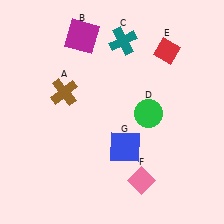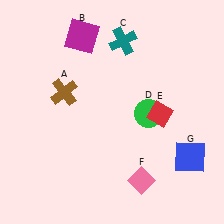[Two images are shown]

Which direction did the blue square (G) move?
The blue square (G) moved right.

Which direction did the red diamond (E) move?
The red diamond (E) moved down.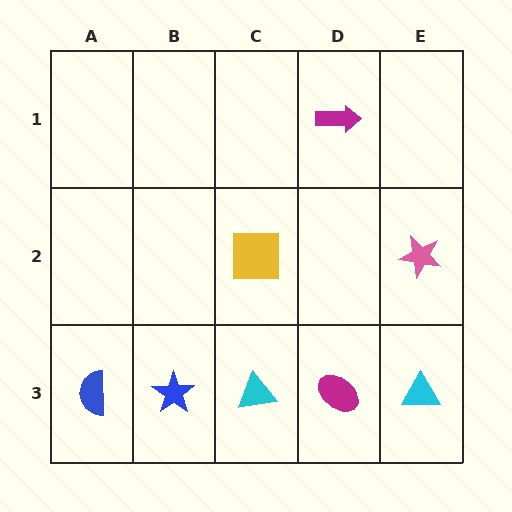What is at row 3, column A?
A blue semicircle.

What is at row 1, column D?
A magenta arrow.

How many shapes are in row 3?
5 shapes.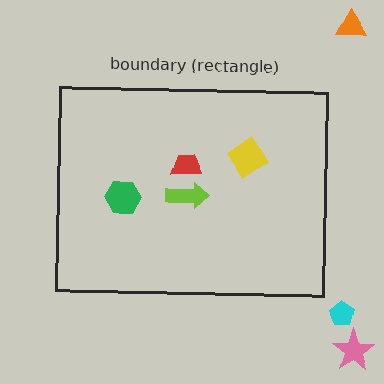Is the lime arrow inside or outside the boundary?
Inside.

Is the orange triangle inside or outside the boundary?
Outside.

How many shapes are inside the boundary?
4 inside, 3 outside.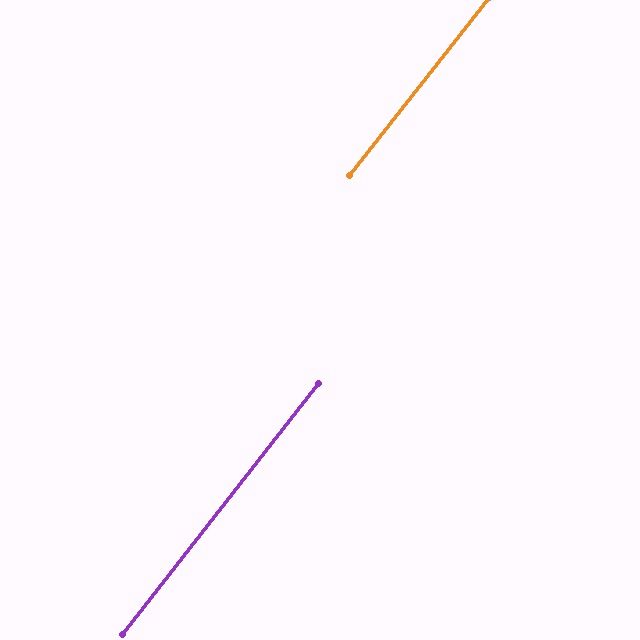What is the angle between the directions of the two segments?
Approximately 0 degrees.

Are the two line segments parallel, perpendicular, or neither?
Parallel — their directions differ by only 0.3°.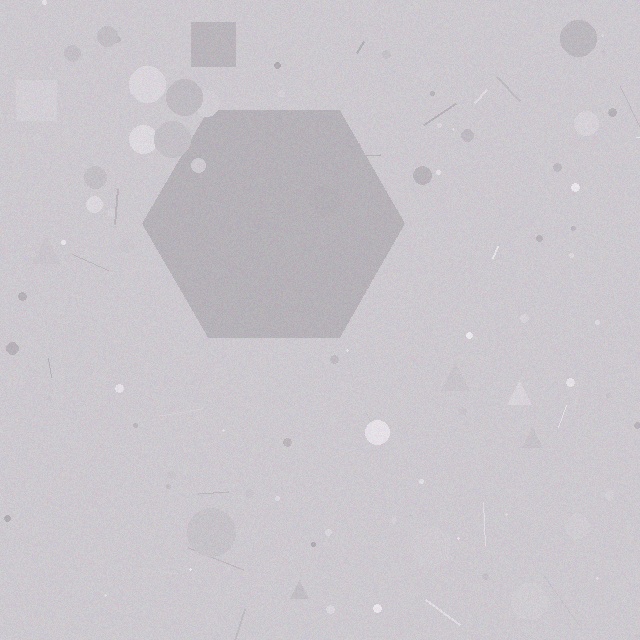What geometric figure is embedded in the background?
A hexagon is embedded in the background.